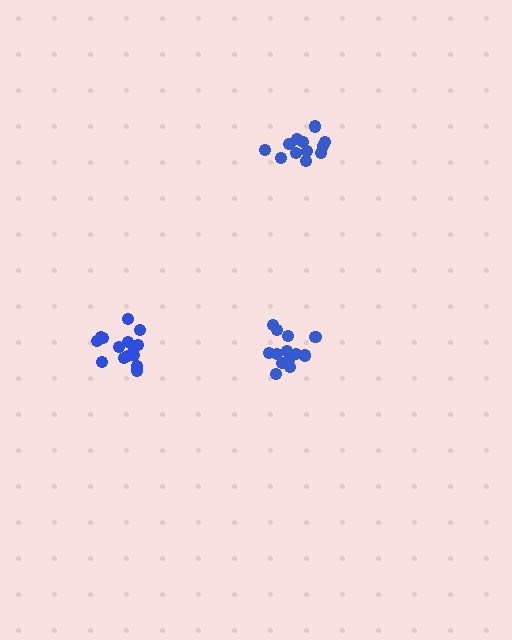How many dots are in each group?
Group 1: 12 dots, Group 2: 15 dots, Group 3: 13 dots (40 total).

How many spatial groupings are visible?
There are 3 spatial groupings.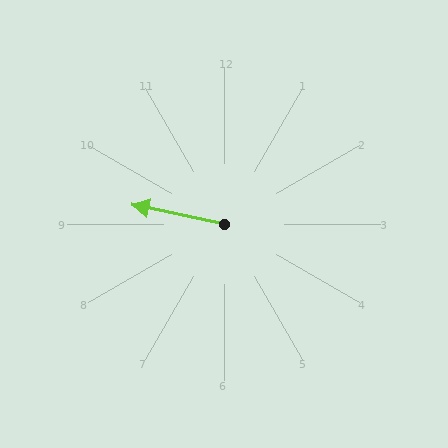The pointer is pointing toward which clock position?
Roughly 9 o'clock.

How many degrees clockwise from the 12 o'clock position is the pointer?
Approximately 282 degrees.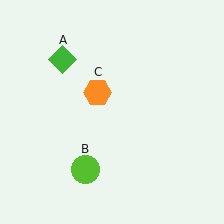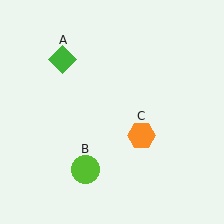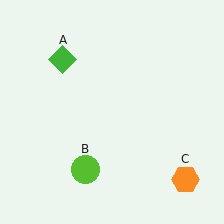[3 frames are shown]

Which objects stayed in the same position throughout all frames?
Green diamond (object A) and lime circle (object B) remained stationary.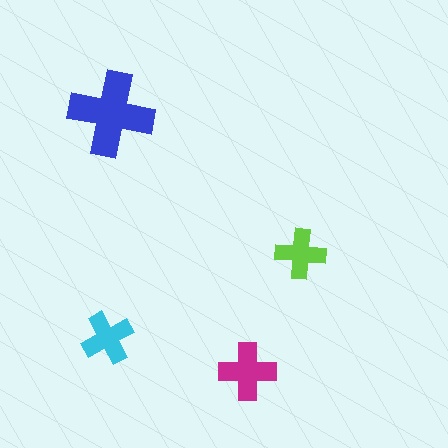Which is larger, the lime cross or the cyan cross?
The cyan one.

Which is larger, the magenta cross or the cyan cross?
The magenta one.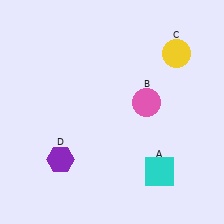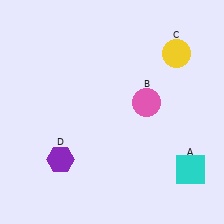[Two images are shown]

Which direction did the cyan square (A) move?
The cyan square (A) moved right.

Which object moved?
The cyan square (A) moved right.